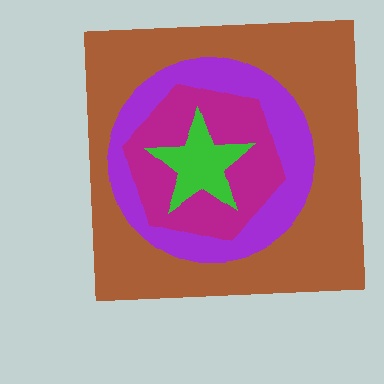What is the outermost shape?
The brown square.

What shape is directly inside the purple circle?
The magenta hexagon.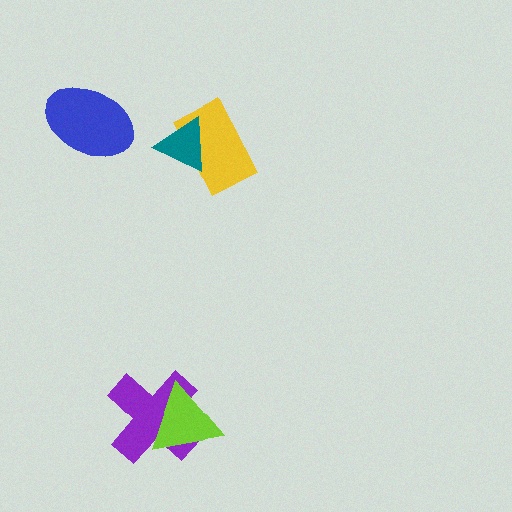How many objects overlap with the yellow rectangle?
1 object overlaps with the yellow rectangle.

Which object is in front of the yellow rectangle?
The teal triangle is in front of the yellow rectangle.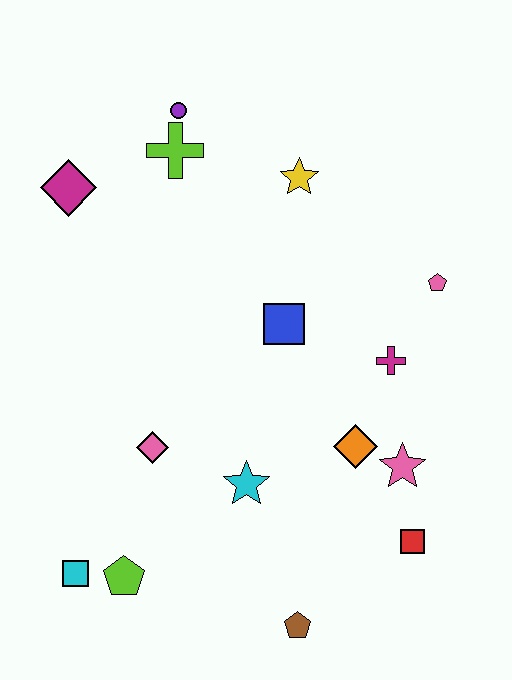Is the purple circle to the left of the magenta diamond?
No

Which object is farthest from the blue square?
The cyan square is farthest from the blue square.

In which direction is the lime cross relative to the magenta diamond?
The lime cross is to the right of the magenta diamond.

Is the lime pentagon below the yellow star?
Yes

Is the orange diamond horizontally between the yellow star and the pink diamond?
No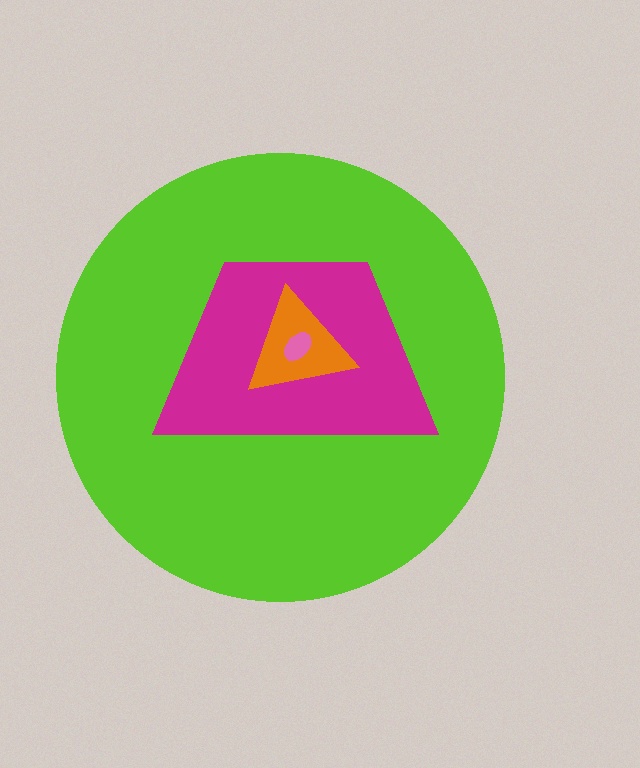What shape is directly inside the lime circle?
The magenta trapezoid.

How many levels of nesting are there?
4.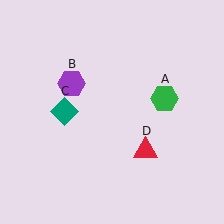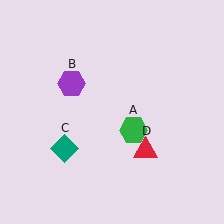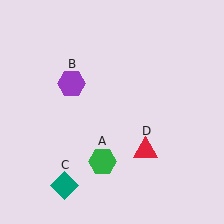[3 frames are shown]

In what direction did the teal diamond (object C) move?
The teal diamond (object C) moved down.